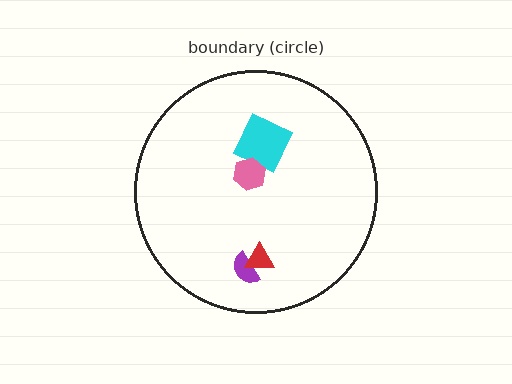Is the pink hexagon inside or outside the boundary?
Inside.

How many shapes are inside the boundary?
4 inside, 0 outside.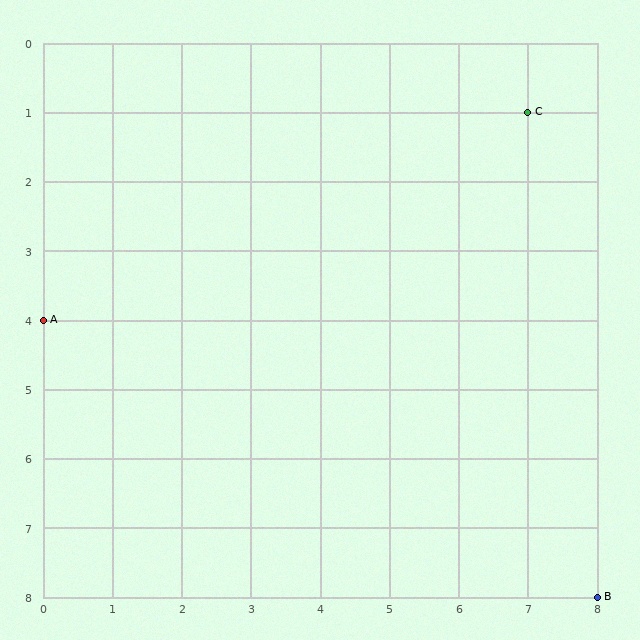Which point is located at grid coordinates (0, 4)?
Point A is at (0, 4).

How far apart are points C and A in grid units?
Points C and A are 7 columns and 3 rows apart (about 7.6 grid units diagonally).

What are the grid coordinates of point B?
Point B is at grid coordinates (8, 8).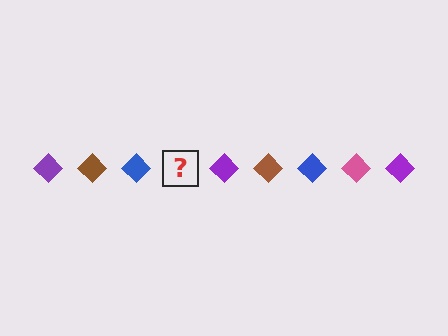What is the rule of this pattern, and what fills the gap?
The rule is that the pattern cycles through purple, brown, blue, pink diamonds. The gap should be filled with a pink diamond.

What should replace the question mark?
The question mark should be replaced with a pink diamond.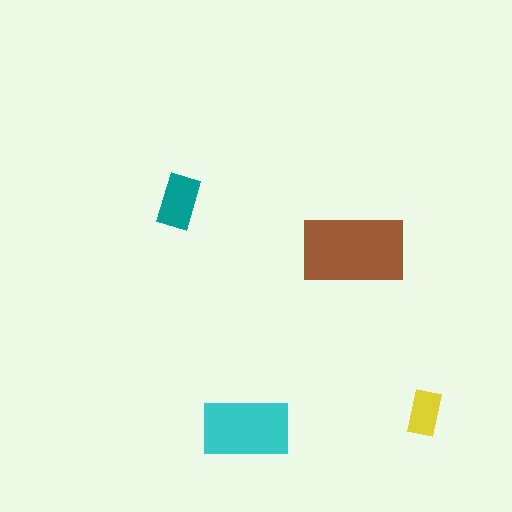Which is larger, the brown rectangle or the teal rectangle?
The brown one.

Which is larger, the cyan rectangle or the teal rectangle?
The cyan one.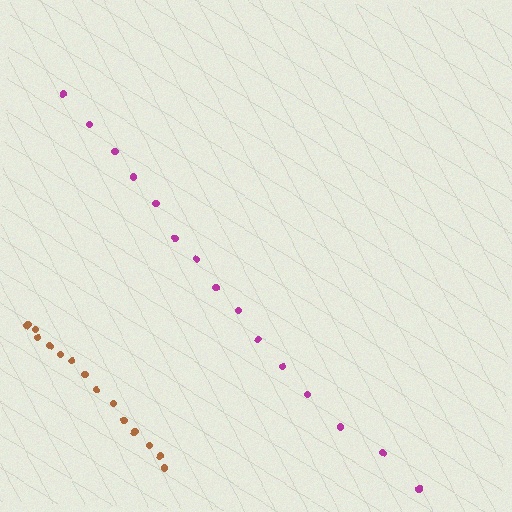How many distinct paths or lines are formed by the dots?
There are 2 distinct paths.